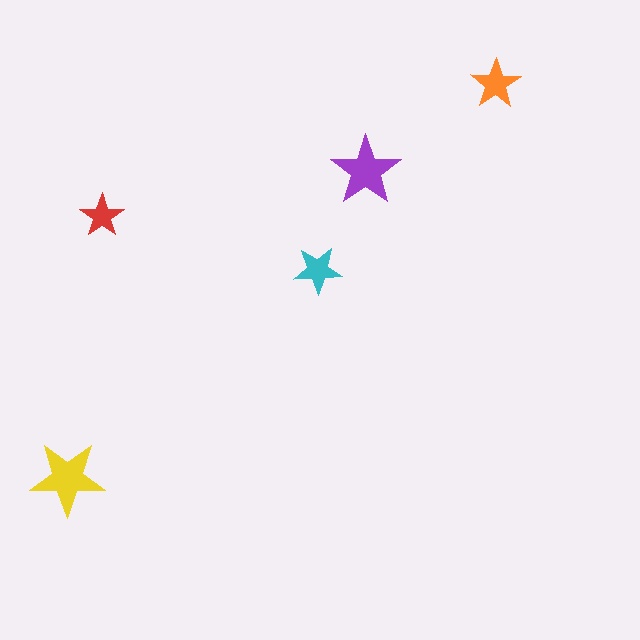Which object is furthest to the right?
The orange star is rightmost.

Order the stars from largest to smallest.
the yellow one, the purple one, the orange one, the cyan one, the red one.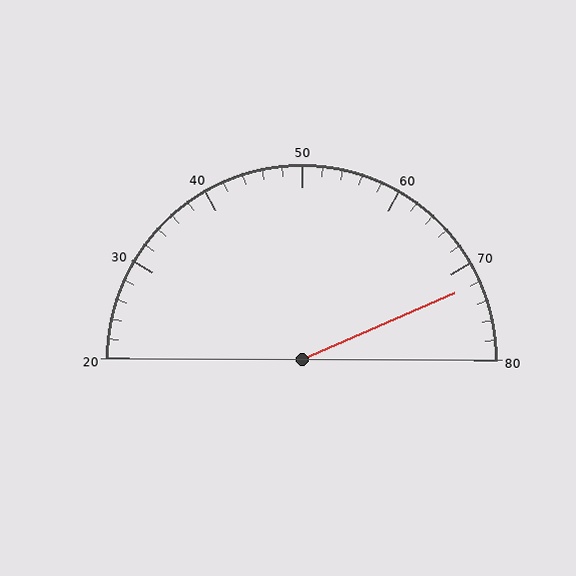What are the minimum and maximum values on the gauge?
The gauge ranges from 20 to 80.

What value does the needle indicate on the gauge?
The needle indicates approximately 72.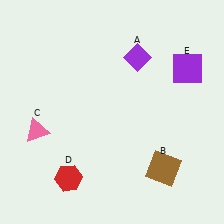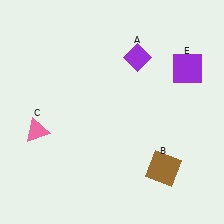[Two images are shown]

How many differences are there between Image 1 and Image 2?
There is 1 difference between the two images.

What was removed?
The red hexagon (D) was removed in Image 2.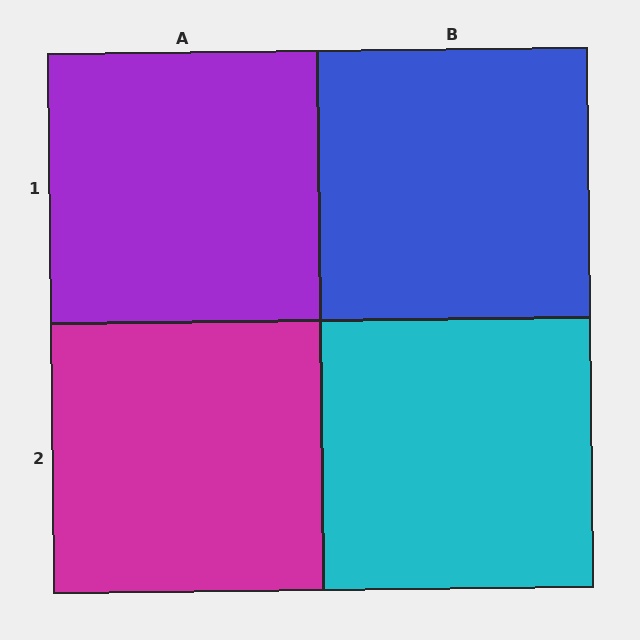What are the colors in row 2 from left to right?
Magenta, cyan.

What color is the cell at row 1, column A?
Purple.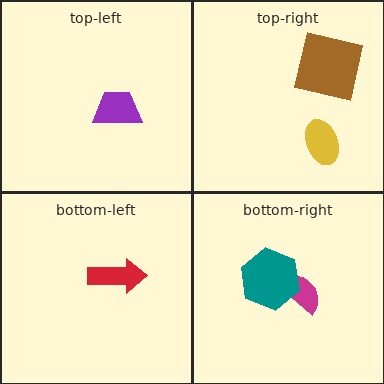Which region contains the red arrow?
The bottom-left region.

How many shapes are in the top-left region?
1.